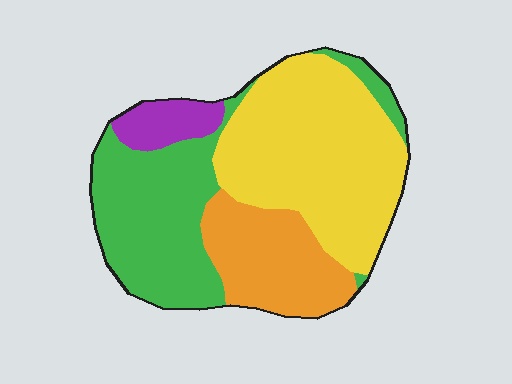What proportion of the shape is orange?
Orange covers about 20% of the shape.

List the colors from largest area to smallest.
From largest to smallest: yellow, green, orange, purple.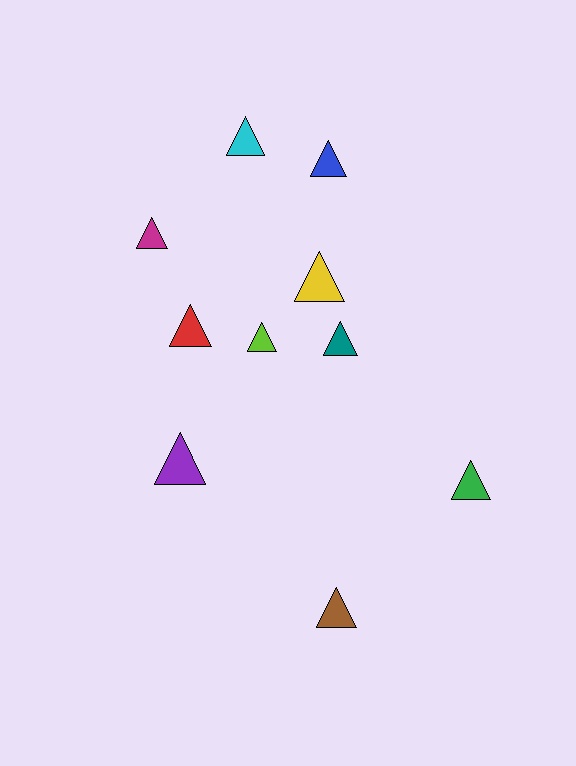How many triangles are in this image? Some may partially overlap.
There are 10 triangles.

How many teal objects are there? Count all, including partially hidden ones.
There is 1 teal object.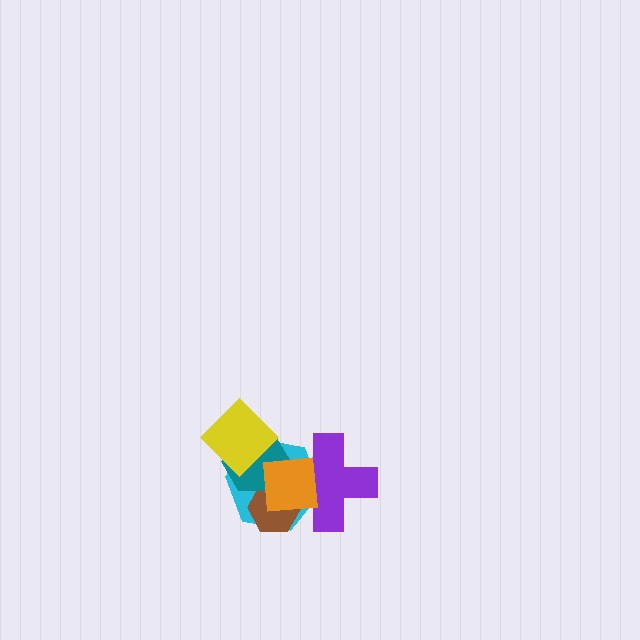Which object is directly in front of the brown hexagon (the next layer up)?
The teal hexagon is directly in front of the brown hexagon.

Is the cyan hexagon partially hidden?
Yes, it is partially covered by another shape.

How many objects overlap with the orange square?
4 objects overlap with the orange square.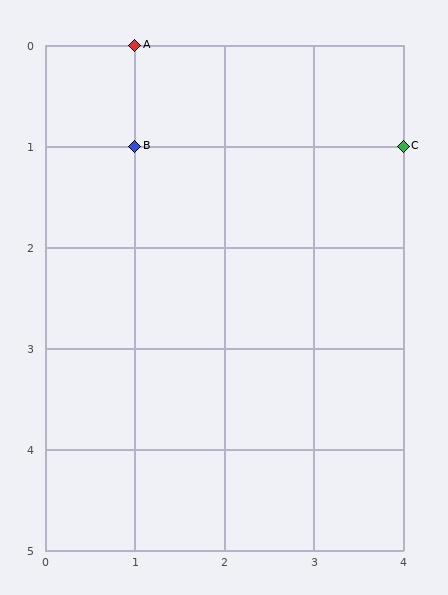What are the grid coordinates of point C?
Point C is at grid coordinates (4, 1).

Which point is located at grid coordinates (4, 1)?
Point C is at (4, 1).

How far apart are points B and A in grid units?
Points B and A are 1 row apart.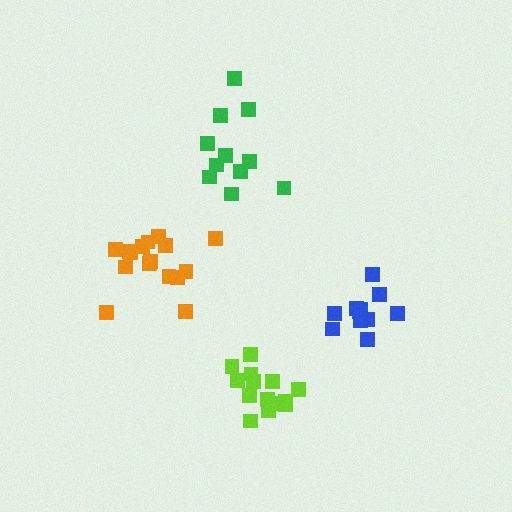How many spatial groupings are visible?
There are 4 spatial groupings.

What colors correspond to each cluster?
The clusters are colored: lime, orange, green, blue.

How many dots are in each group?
Group 1: 14 dots, Group 2: 16 dots, Group 3: 11 dots, Group 4: 12 dots (53 total).